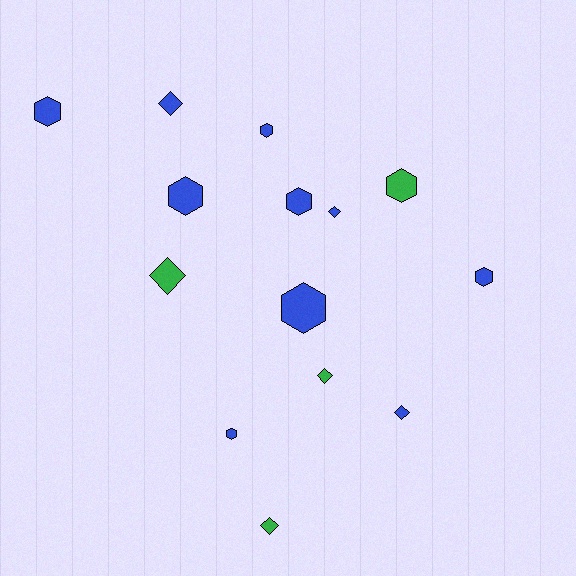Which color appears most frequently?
Blue, with 10 objects.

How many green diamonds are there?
There are 3 green diamonds.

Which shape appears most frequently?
Hexagon, with 8 objects.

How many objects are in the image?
There are 14 objects.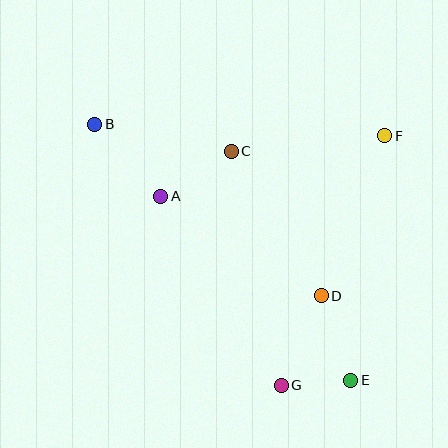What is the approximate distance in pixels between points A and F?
The distance between A and F is approximately 232 pixels.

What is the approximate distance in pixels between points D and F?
The distance between D and F is approximately 172 pixels.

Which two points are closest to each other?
Points E and G are closest to each other.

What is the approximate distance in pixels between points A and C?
The distance between A and C is approximately 83 pixels.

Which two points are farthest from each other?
Points B and E are farthest from each other.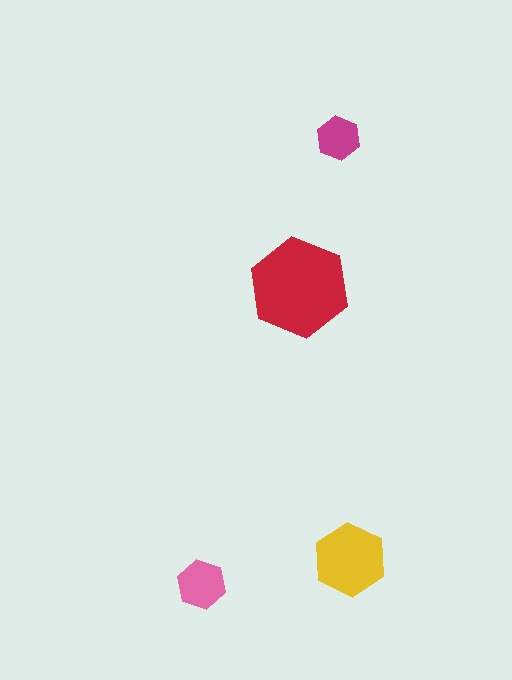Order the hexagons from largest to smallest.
the red one, the yellow one, the pink one, the magenta one.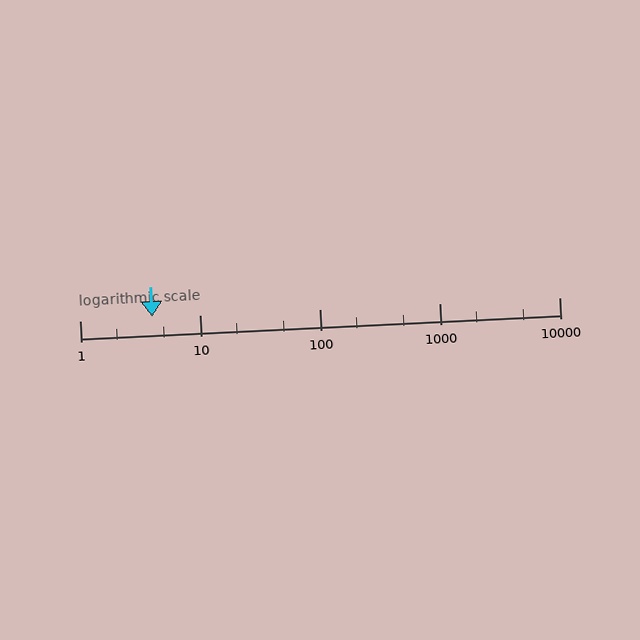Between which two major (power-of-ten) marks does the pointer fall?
The pointer is between 1 and 10.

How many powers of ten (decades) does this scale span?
The scale spans 4 decades, from 1 to 10000.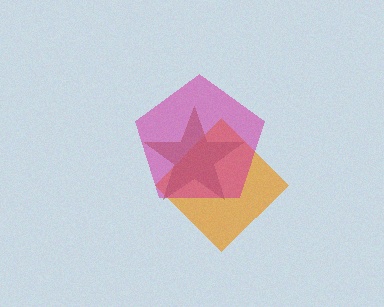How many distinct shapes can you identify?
There are 3 distinct shapes: an orange diamond, a brown star, a magenta pentagon.